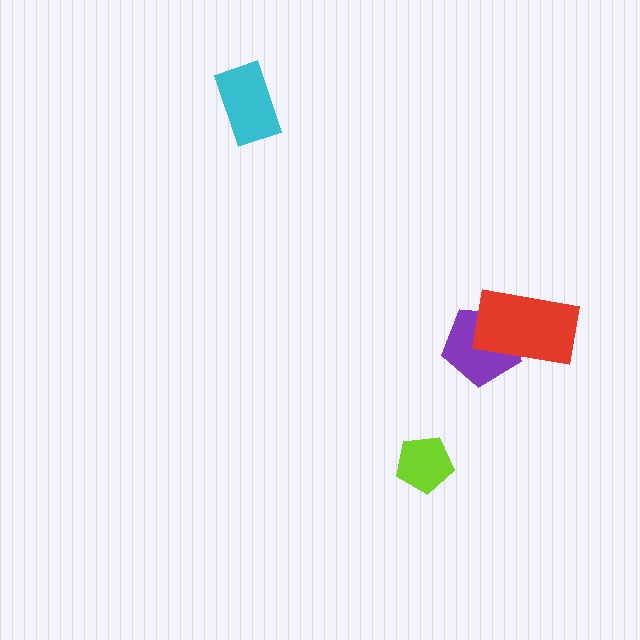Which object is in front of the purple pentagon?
The red rectangle is in front of the purple pentagon.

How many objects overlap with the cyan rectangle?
0 objects overlap with the cyan rectangle.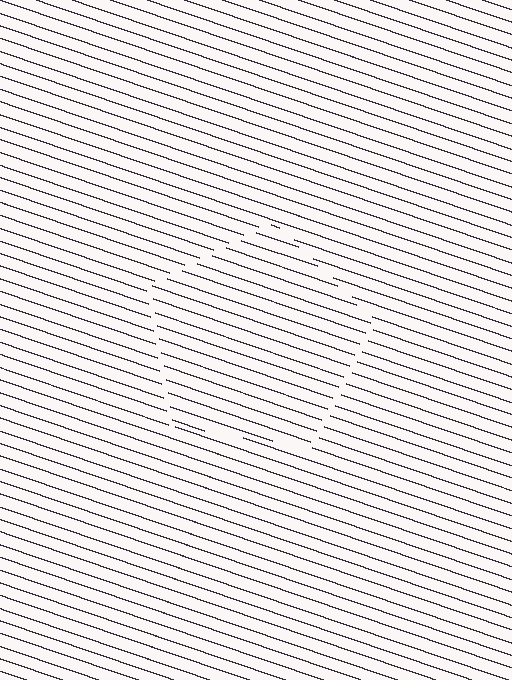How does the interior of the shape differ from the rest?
The interior of the shape contains the same grating, shifted by half a period — the contour is defined by the phase discontinuity where line-ends from the inner and outer gratings abut.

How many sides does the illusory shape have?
5 sides — the line-ends trace a pentagon.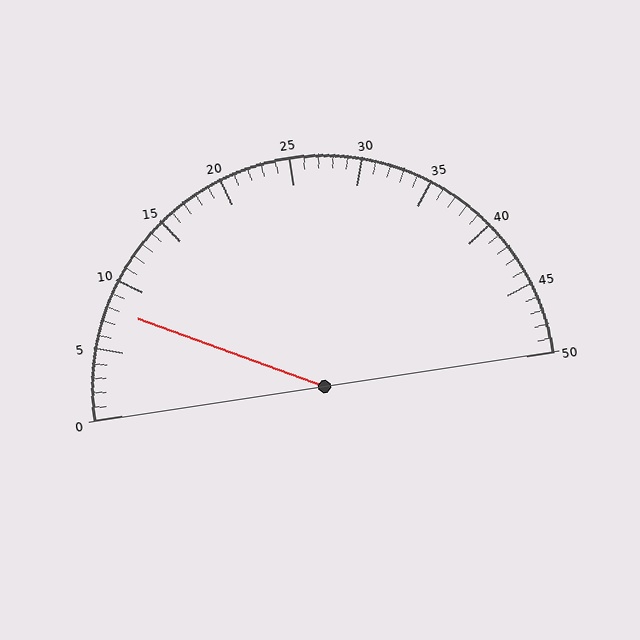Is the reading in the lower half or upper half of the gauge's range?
The reading is in the lower half of the range (0 to 50).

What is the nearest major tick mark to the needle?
The nearest major tick mark is 10.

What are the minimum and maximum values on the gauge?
The gauge ranges from 0 to 50.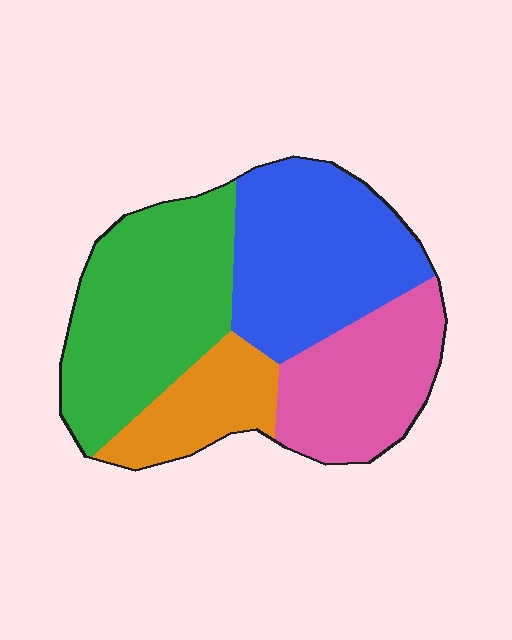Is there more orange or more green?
Green.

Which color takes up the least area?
Orange, at roughly 15%.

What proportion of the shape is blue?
Blue covers 31% of the shape.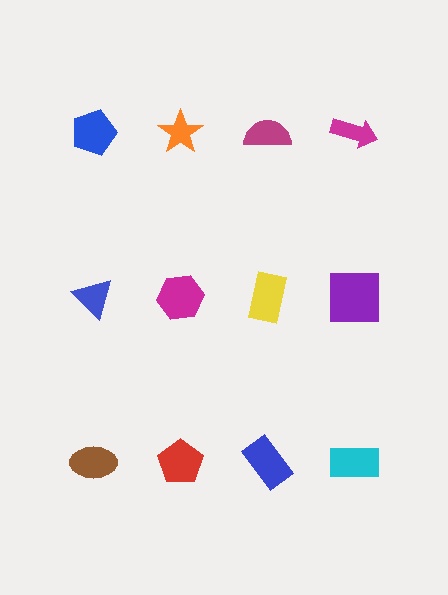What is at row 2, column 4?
A purple square.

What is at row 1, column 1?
A blue pentagon.